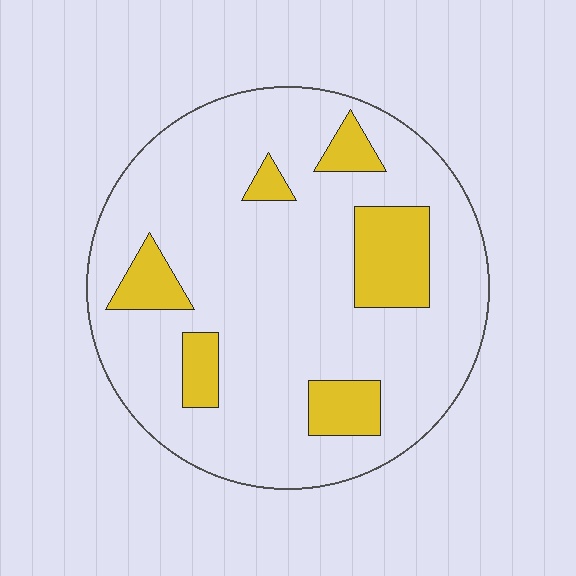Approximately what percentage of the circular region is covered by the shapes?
Approximately 15%.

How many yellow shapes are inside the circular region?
6.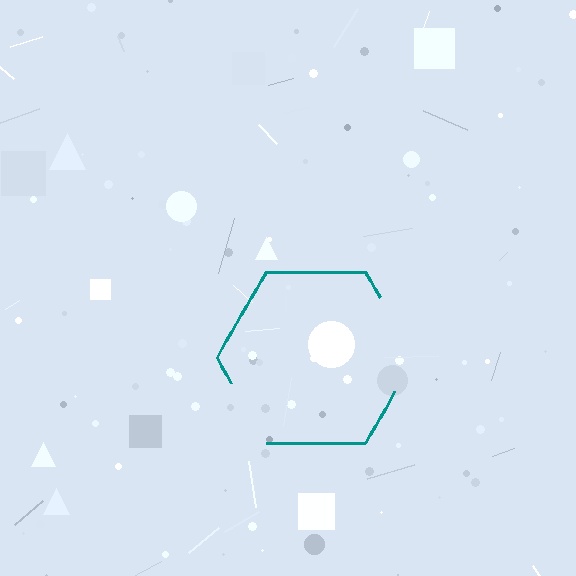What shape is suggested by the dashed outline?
The dashed outline suggests a hexagon.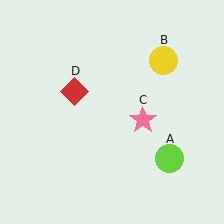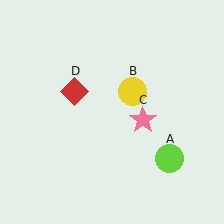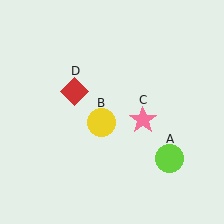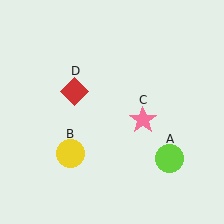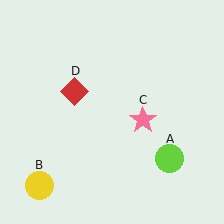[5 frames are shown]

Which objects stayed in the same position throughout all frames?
Lime circle (object A) and pink star (object C) and red diamond (object D) remained stationary.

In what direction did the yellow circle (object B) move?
The yellow circle (object B) moved down and to the left.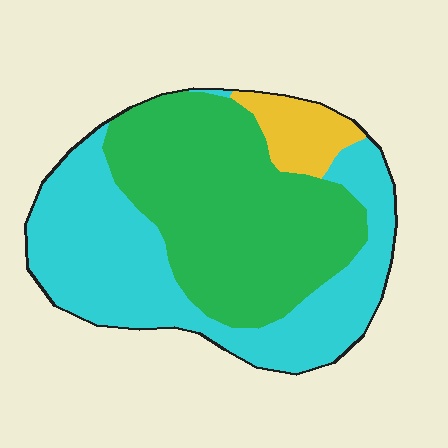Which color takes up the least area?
Yellow, at roughly 10%.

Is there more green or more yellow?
Green.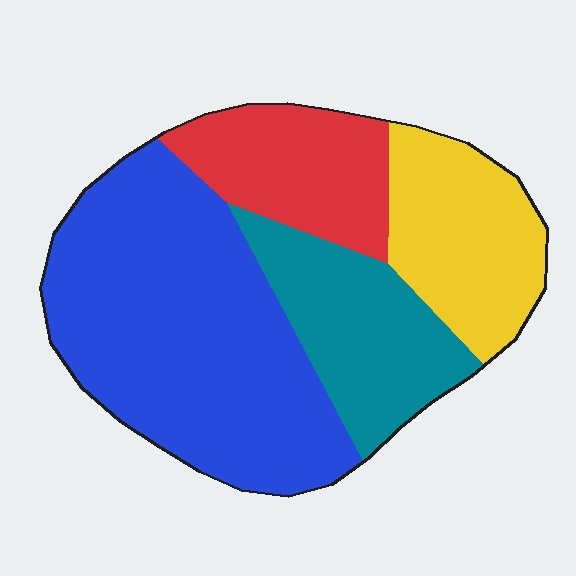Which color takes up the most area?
Blue, at roughly 45%.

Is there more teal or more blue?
Blue.